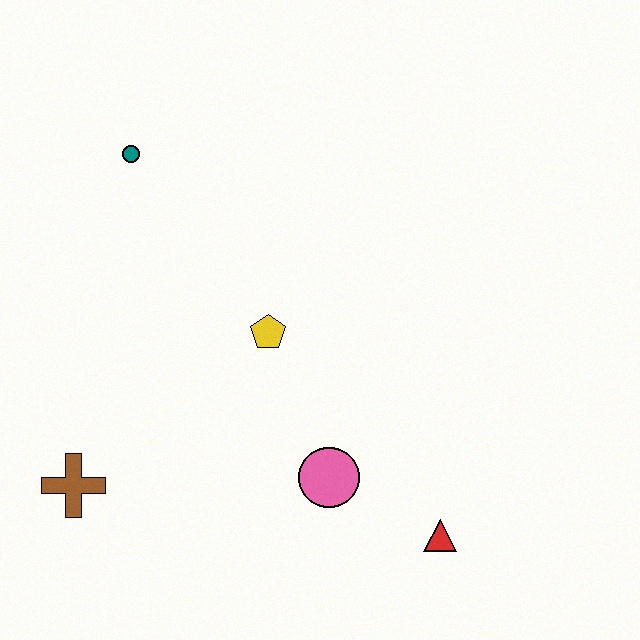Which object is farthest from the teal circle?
The red triangle is farthest from the teal circle.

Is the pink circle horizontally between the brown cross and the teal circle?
No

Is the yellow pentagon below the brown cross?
No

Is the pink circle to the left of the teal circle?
No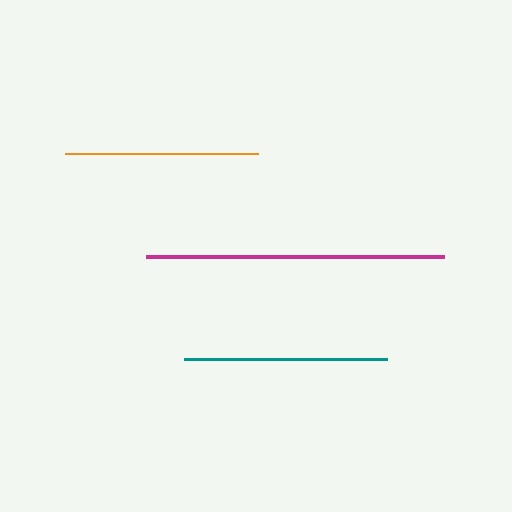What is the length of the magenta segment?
The magenta segment is approximately 298 pixels long.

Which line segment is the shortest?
The orange line is the shortest at approximately 193 pixels.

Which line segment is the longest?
The magenta line is the longest at approximately 298 pixels.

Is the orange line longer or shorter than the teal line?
The teal line is longer than the orange line.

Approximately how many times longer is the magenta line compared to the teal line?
The magenta line is approximately 1.5 times the length of the teal line.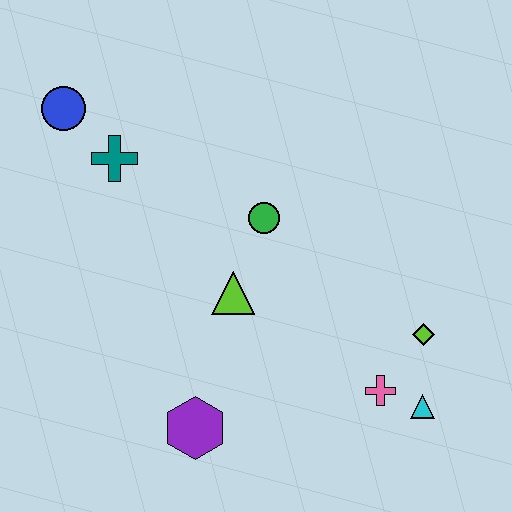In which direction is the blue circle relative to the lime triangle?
The blue circle is above the lime triangle.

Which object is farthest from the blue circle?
The cyan triangle is farthest from the blue circle.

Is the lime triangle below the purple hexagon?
No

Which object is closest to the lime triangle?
The green circle is closest to the lime triangle.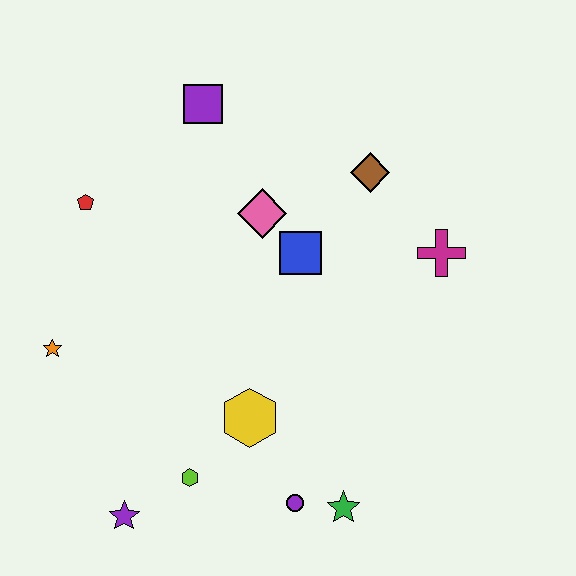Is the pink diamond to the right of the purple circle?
No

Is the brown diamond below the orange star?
No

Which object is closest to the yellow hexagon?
The lime hexagon is closest to the yellow hexagon.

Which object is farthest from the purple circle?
The purple square is farthest from the purple circle.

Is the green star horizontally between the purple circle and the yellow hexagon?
No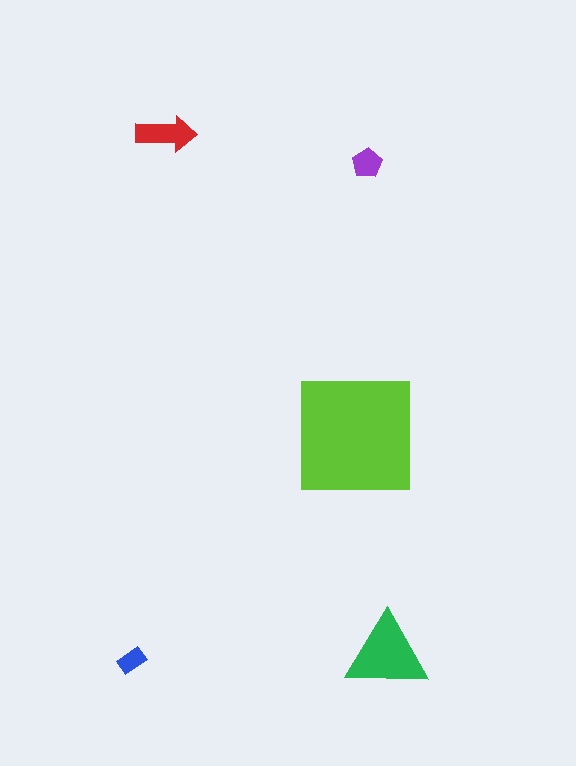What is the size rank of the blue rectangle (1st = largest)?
5th.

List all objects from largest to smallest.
The lime square, the green triangle, the red arrow, the purple pentagon, the blue rectangle.